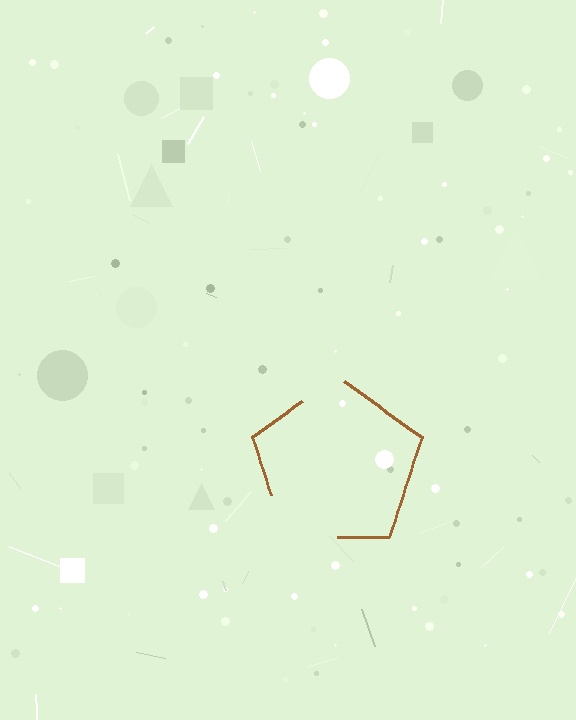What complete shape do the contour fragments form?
The contour fragments form a pentagon.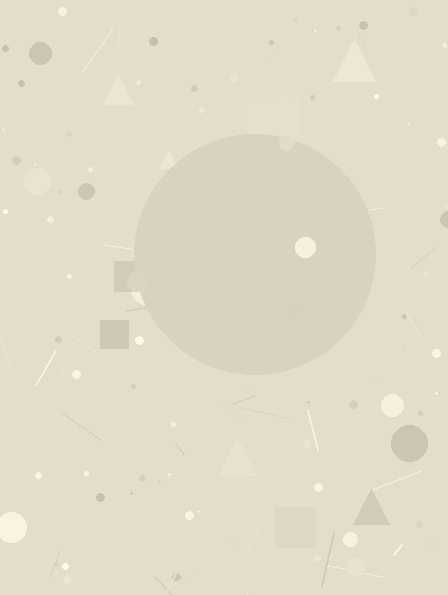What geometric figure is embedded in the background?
A circle is embedded in the background.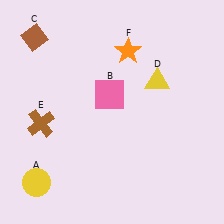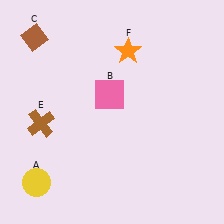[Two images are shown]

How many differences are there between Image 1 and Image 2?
There is 1 difference between the two images.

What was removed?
The yellow triangle (D) was removed in Image 2.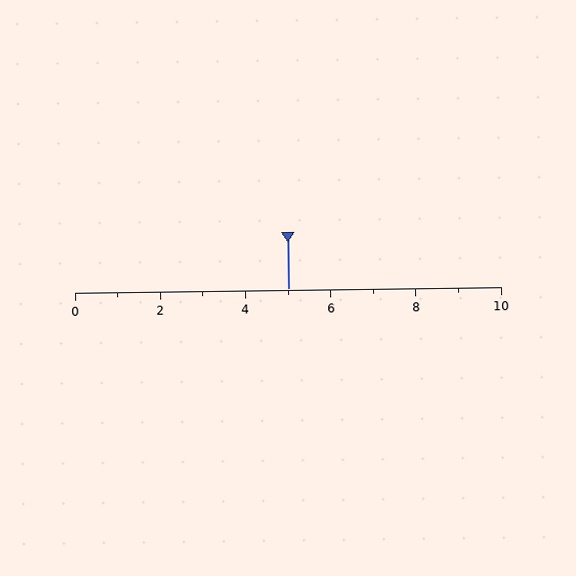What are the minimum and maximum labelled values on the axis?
The axis runs from 0 to 10.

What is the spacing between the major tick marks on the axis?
The major ticks are spaced 2 apart.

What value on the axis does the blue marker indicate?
The marker indicates approximately 5.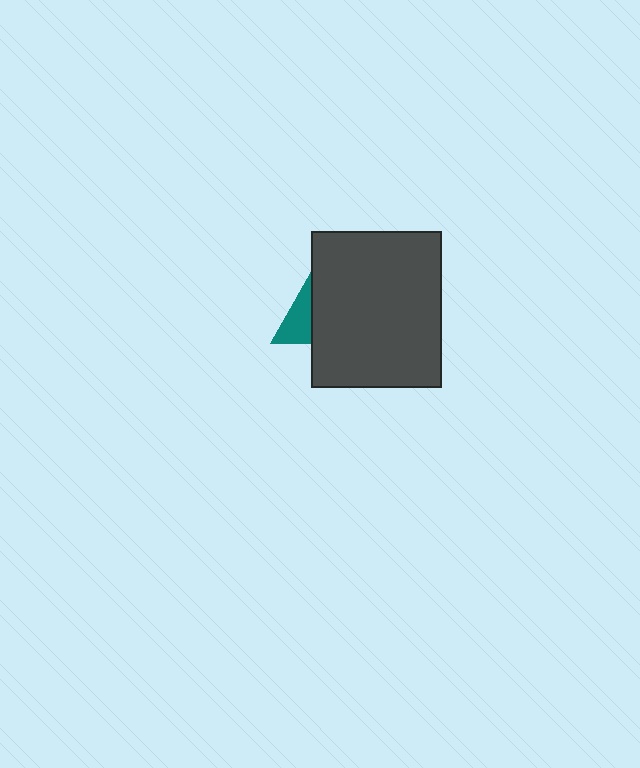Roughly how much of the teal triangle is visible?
A small part of it is visible (roughly 35%).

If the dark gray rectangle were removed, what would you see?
You would see the complete teal triangle.